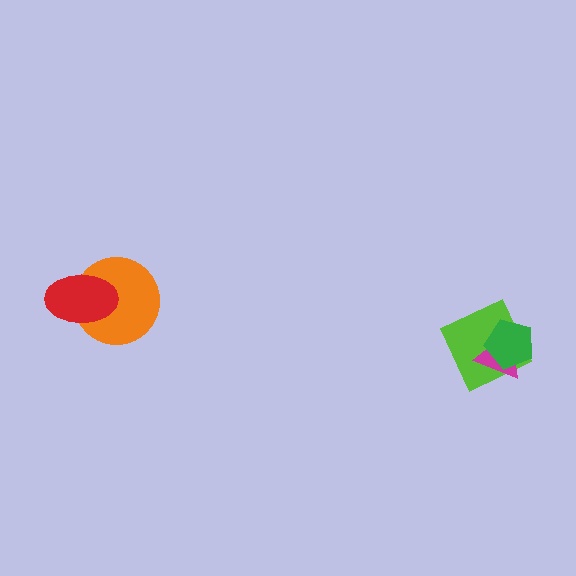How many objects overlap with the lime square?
2 objects overlap with the lime square.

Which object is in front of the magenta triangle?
The green pentagon is in front of the magenta triangle.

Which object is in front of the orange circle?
The red ellipse is in front of the orange circle.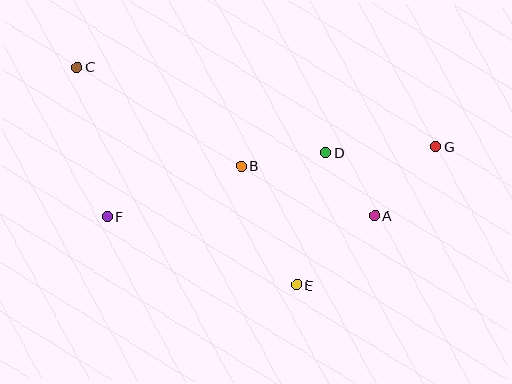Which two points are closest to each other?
Points A and D are closest to each other.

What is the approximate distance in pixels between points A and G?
The distance between A and G is approximately 92 pixels.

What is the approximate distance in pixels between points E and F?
The distance between E and F is approximately 201 pixels.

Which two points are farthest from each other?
Points C and G are farthest from each other.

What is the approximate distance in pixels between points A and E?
The distance between A and E is approximately 104 pixels.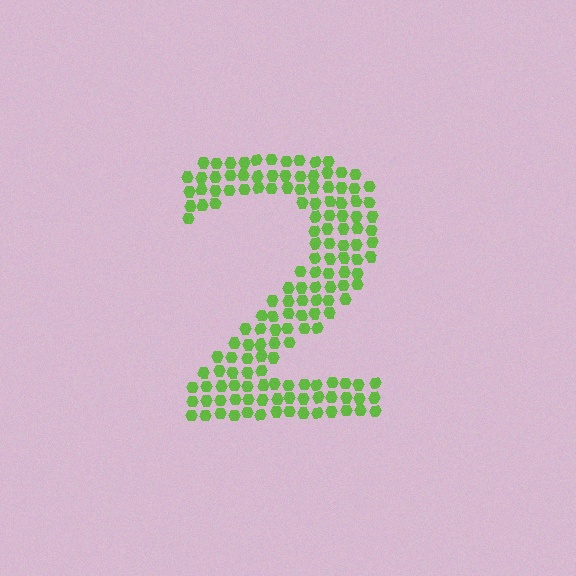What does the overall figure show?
The overall figure shows the digit 2.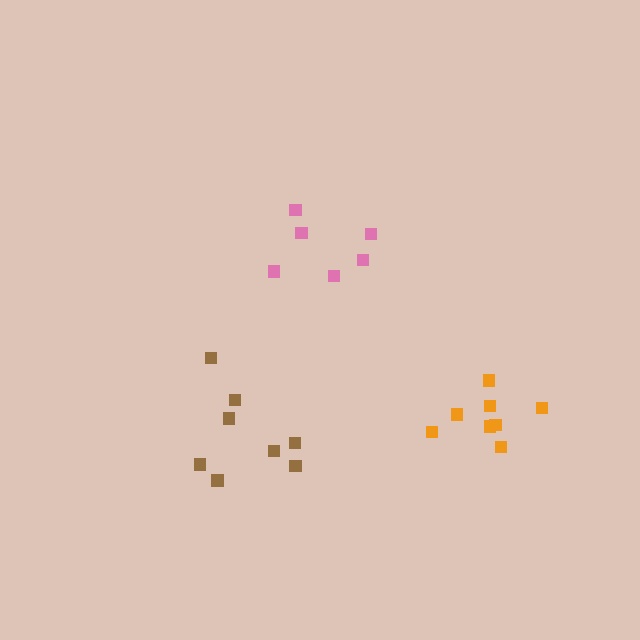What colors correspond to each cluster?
The clusters are colored: orange, brown, pink.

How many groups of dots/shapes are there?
There are 3 groups.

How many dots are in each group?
Group 1: 8 dots, Group 2: 8 dots, Group 3: 6 dots (22 total).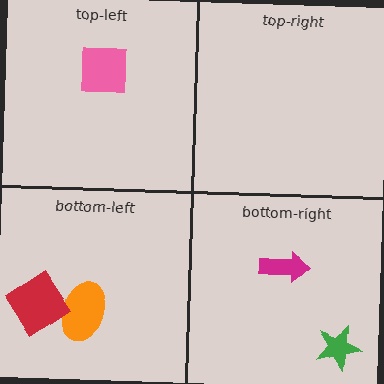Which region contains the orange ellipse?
The bottom-left region.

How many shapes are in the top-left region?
1.